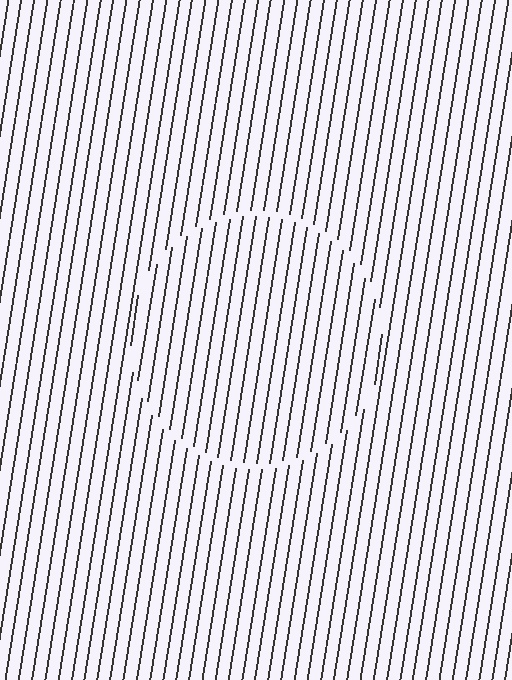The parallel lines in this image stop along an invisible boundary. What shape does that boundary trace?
An illusory circle. The interior of the shape contains the same grating, shifted by half a period — the contour is defined by the phase discontinuity where line-ends from the inner and outer gratings abut.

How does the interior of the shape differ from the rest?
The interior of the shape contains the same grating, shifted by half a period — the contour is defined by the phase discontinuity where line-ends from the inner and outer gratings abut.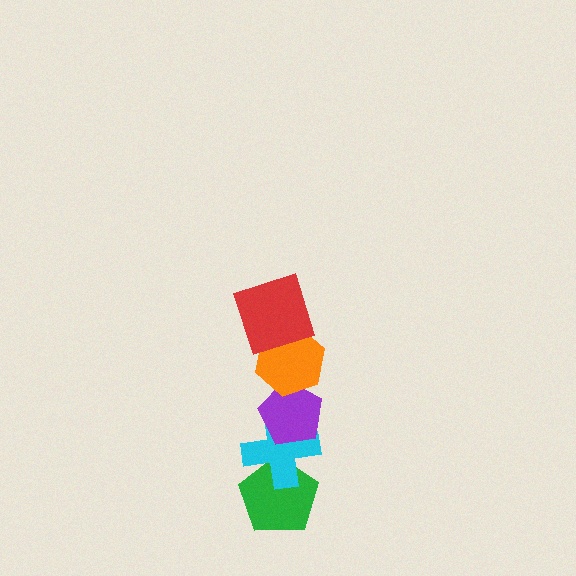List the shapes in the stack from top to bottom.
From top to bottom: the red square, the orange hexagon, the purple pentagon, the cyan cross, the green pentagon.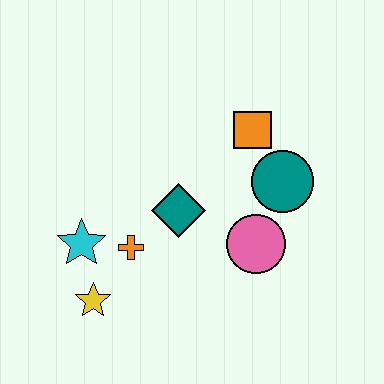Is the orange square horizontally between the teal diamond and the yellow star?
No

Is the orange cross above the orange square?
No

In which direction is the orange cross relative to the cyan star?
The orange cross is to the right of the cyan star.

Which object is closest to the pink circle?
The teal circle is closest to the pink circle.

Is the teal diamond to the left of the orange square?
Yes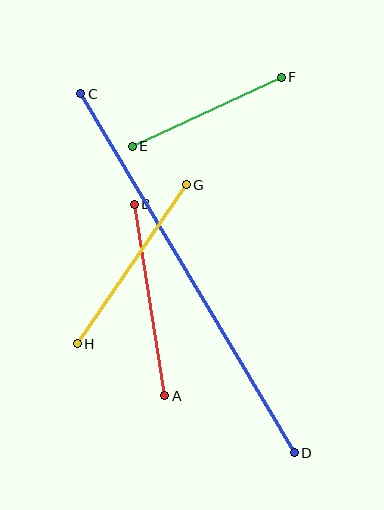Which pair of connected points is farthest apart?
Points C and D are farthest apart.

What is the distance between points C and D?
The distance is approximately 418 pixels.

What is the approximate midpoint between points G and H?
The midpoint is at approximately (132, 264) pixels.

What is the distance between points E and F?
The distance is approximately 164 pixels.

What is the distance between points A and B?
The distance is approximately 194 pixels.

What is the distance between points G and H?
The distance is approximately 193 pixels.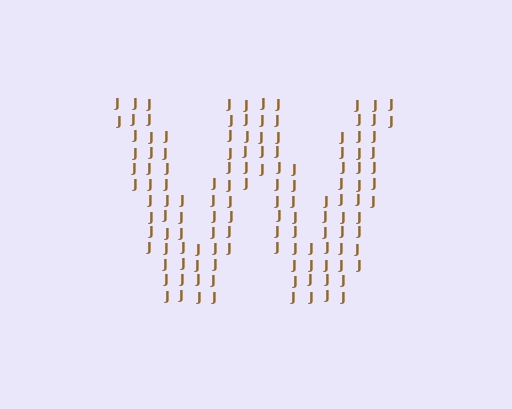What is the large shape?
The large shape is the letter W.